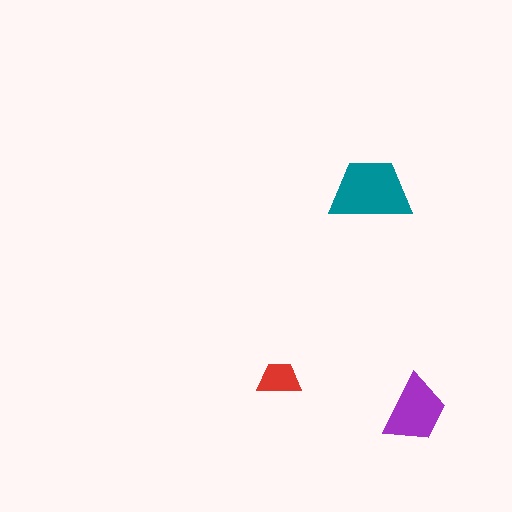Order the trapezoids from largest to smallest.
the teal one, the purple one, the red one.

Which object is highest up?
The teal trapezoid is topmost.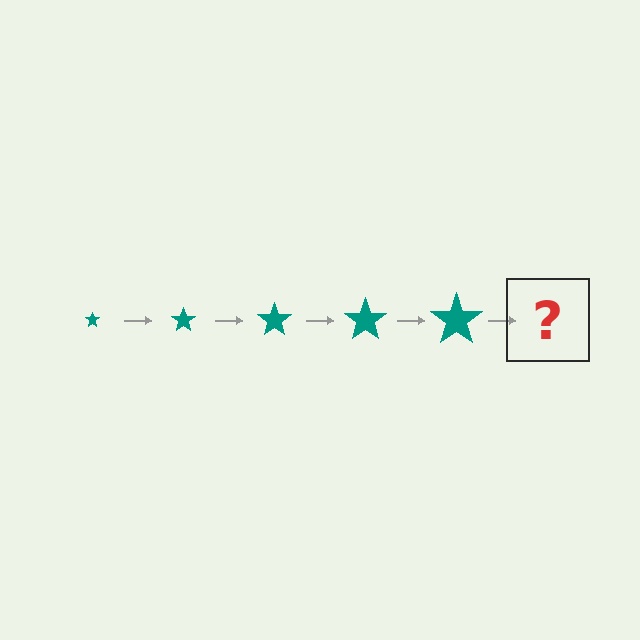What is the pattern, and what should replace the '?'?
The pattern is that the star gets progressively larger each step. The '?' should be a teal star, larger than the previous one.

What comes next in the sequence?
The next element should be a teal star, larger than the previous one.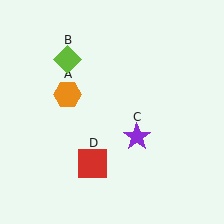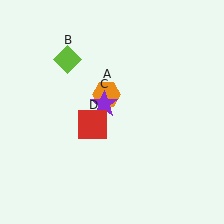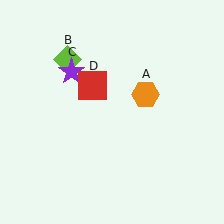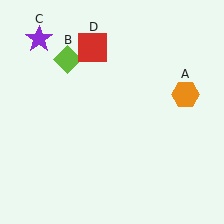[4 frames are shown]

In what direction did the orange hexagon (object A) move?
The orange hexagon (object A) moved right.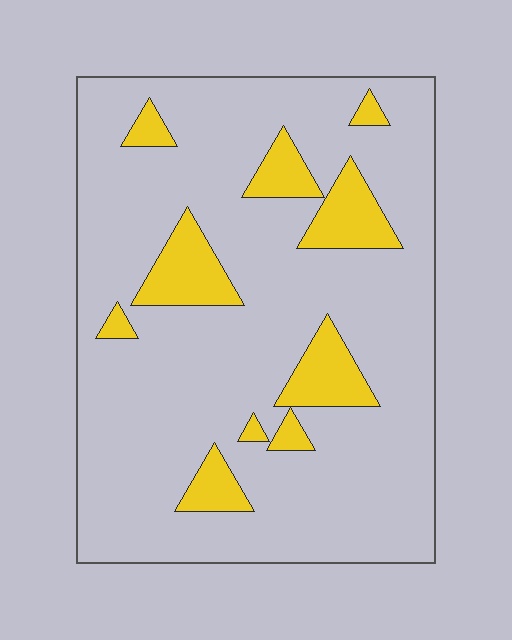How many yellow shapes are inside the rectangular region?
10.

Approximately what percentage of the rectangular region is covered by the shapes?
Approximately 15%.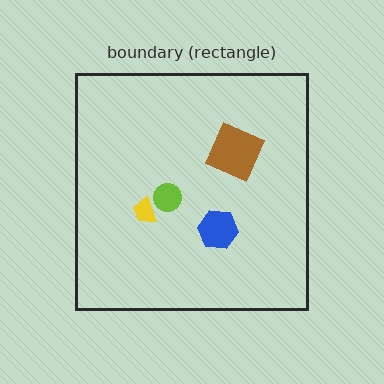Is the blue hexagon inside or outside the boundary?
Inside.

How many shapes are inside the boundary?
4 inside, 0 outside.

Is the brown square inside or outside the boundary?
Inside.